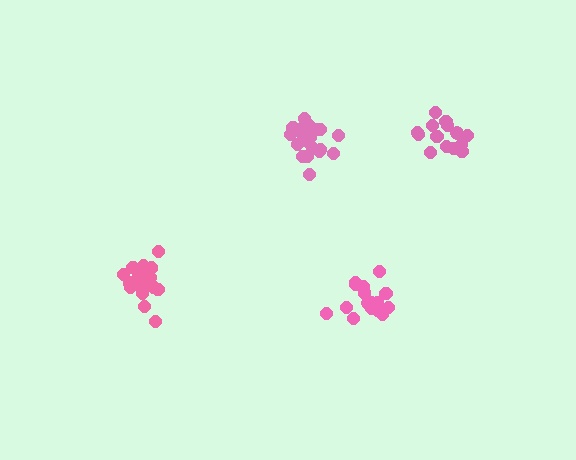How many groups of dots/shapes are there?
There are 4 groups.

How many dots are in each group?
Group 1: 16 dots, Group 2: 19 dots, Group 3: 20 dots, Group 4: 15 dots (70 total).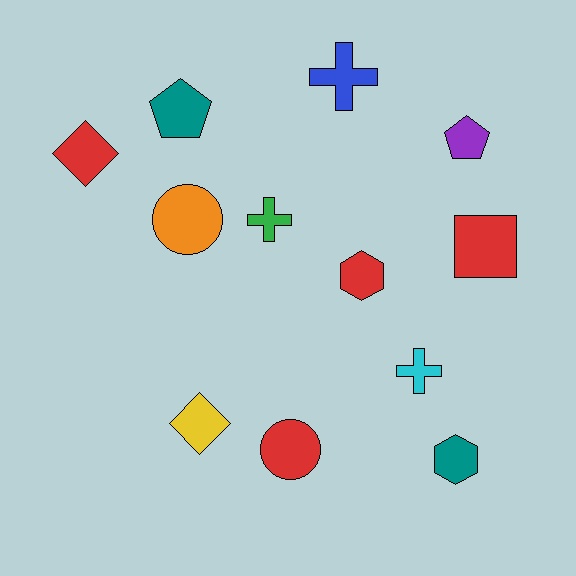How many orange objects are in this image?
There is 1 orange object.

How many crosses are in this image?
There are 3 crosses.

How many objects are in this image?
There are 12 objects.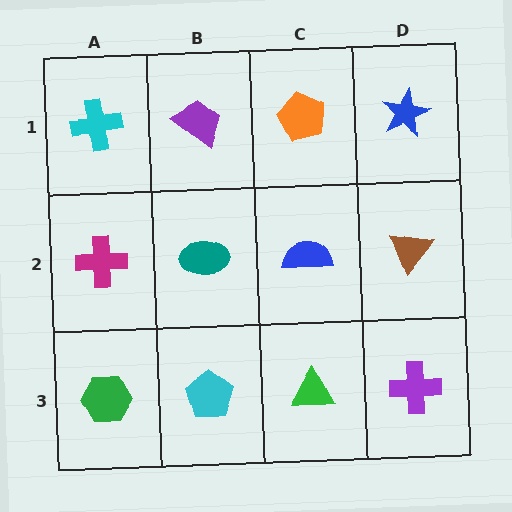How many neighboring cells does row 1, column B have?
3.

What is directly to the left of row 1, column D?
An orange pentagon.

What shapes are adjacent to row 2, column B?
A purple trapezoid (row 1, column B), a cyan pentagon (row 3, column B), a magenta cross (row 2, column A), a blue semicircle (row 2, column C).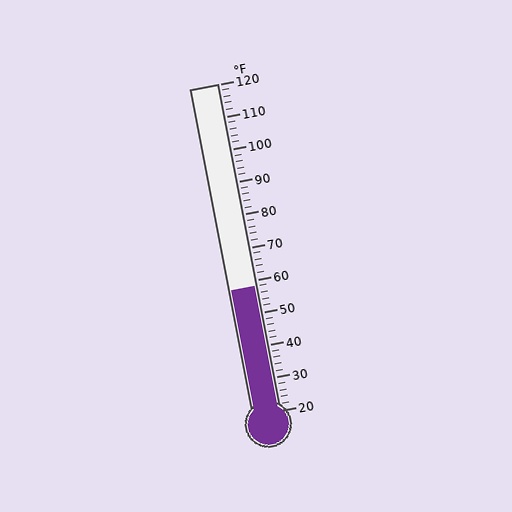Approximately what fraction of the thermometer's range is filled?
The thermometer is filled to approximately 40% of its range.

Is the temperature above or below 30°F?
The temperature is above 30°F.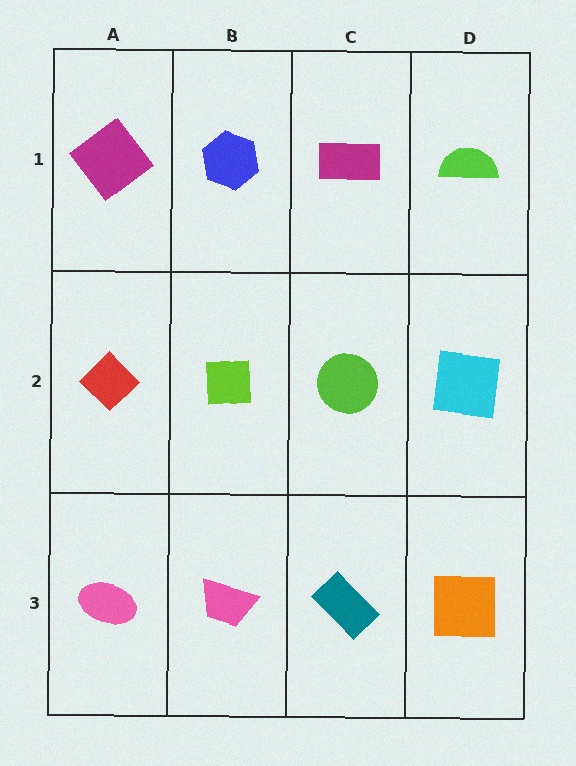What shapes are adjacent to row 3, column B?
A lime square (row 2, column B), a pink ellipse (row 3, column A), a teal rectangle (row 3, column C).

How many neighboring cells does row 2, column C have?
4.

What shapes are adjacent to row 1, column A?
A red diamond (row 2, column A), a blue hexagon (row 1, column B).